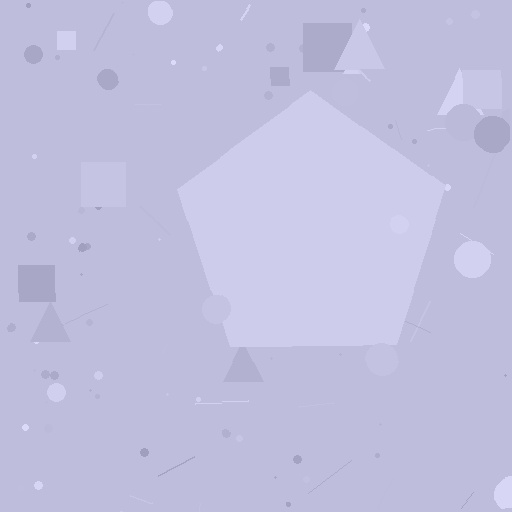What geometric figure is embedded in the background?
A pentagon is embedded in the background.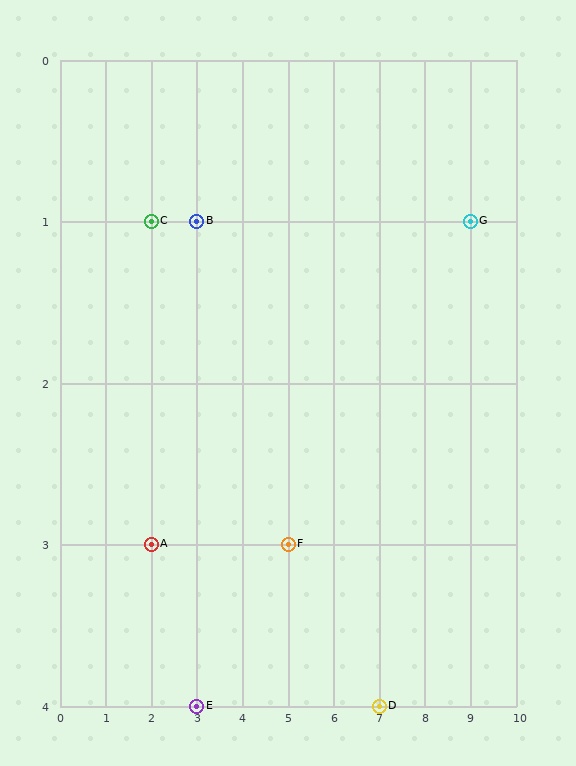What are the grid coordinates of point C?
Point C is at grid coordinates (2, 1).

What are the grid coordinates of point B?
Point B is at grid coordinates (3, 1).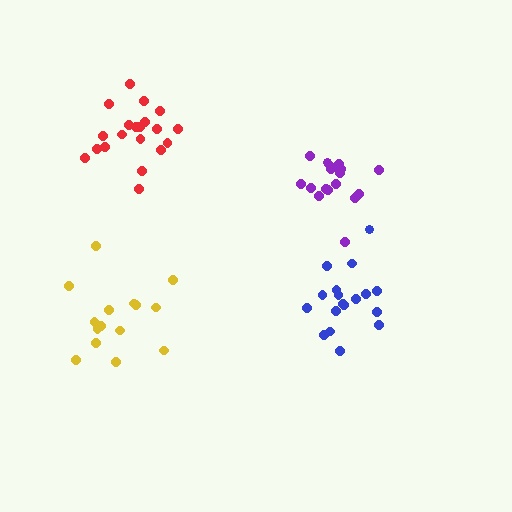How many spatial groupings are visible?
There are 4 spatial groupings.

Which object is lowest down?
The yellow cluster is bottommost.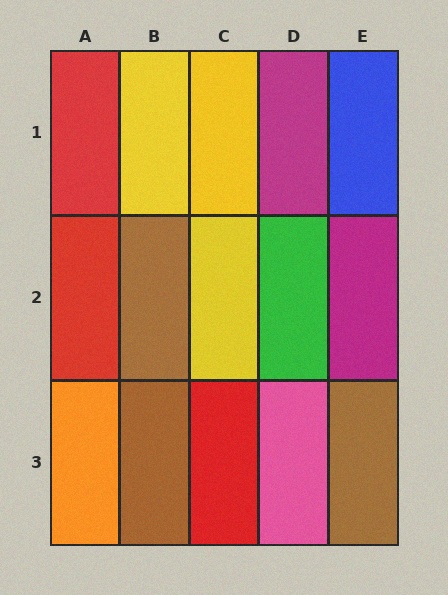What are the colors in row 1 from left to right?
Red, yellow, yellow, magenta, blue.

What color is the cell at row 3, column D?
Pink.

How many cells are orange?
1 cell is orange.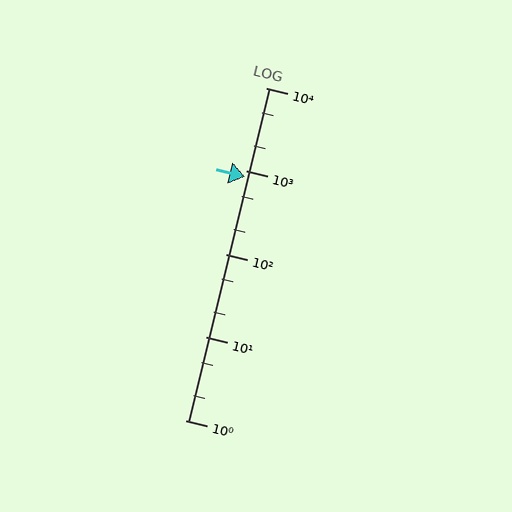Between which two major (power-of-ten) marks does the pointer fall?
The pointer is between 100 and 1000.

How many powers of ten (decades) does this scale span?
The scale spans 4 decades, from 1 to 10000.